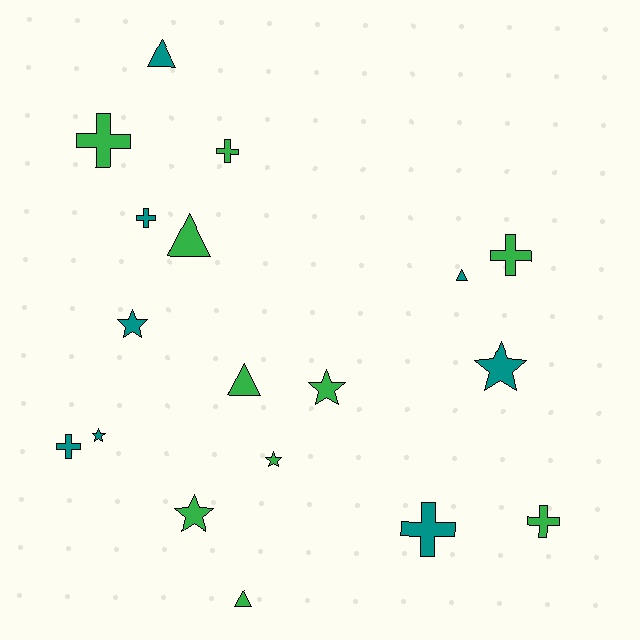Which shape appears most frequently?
Cross, with 7 objects.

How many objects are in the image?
There are 18 objects.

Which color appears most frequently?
Green, with 10 objects.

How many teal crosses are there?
There are 3 teal crosses.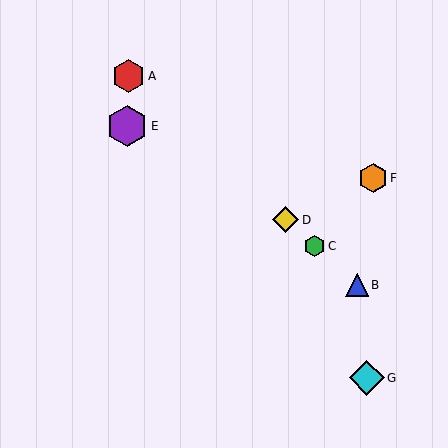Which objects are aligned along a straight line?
Objects A, B, C, D are aligned along a straight line.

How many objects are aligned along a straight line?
4 objects (A, B, C, D) are aligned along a straight line.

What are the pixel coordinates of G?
Object G is at (367, 378).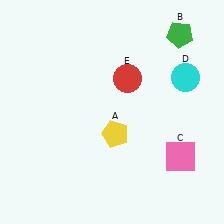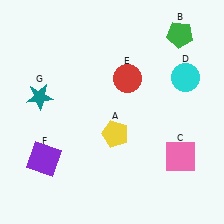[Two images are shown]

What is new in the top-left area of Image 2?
A teal star (G) was added in the top-left area of Image 2.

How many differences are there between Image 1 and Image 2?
There are 2 differences between the two images.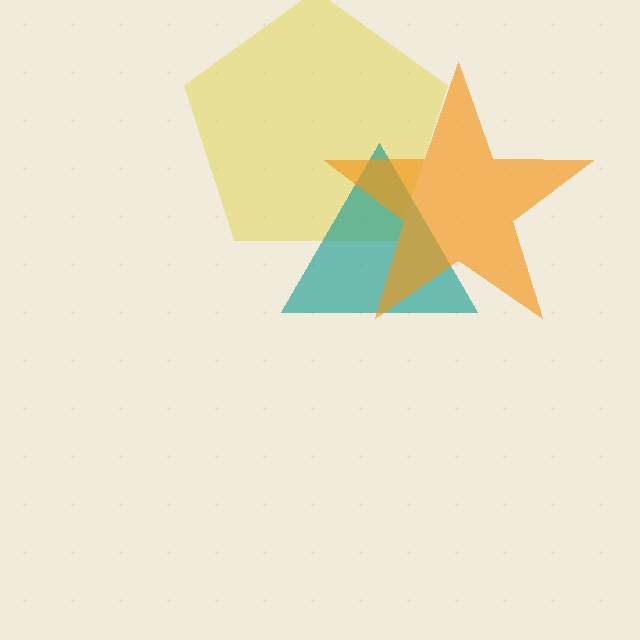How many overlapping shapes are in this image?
There are 3 overlapping shapes in the image.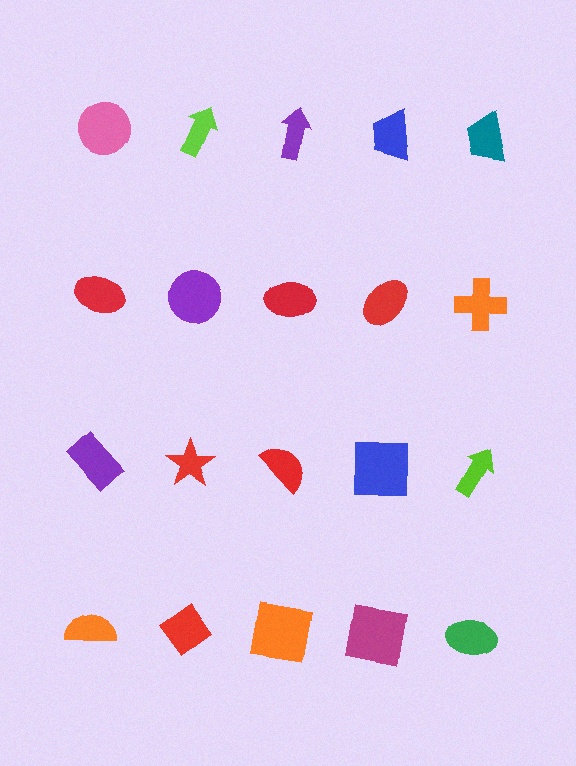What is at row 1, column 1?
A pink circle.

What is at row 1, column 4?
A blue trapezoid.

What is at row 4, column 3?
An orange square.